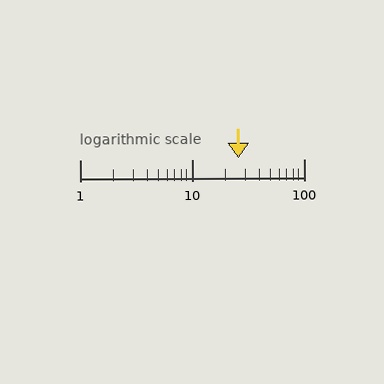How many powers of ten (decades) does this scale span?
The scale spans 2 decades, from 1 to 100.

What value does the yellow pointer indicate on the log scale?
The pointer indicates approximately 26.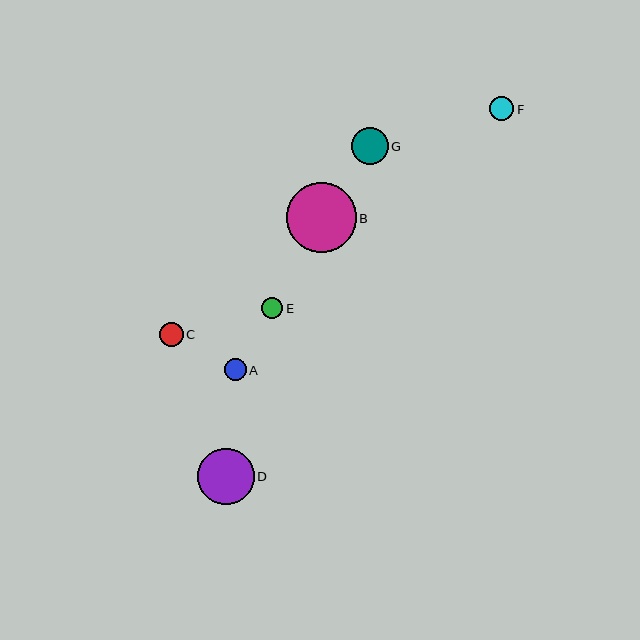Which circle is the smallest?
Circle E is the smallest with a size of approximately 21 pixels.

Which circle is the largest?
Circle B is the largest with a size of approximately 69 pixels.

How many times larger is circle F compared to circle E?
Circle F is approximately 1.1 times the size of circle E.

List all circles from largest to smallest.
From largest to smallest: B, D, G, F, C, A, E.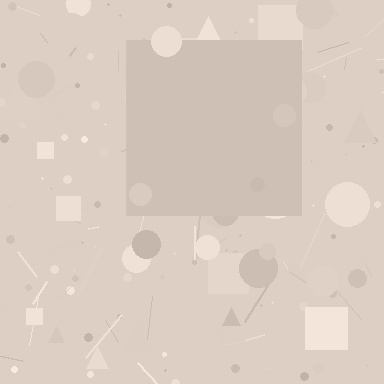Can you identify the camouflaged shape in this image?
The camouflaged shape is a square.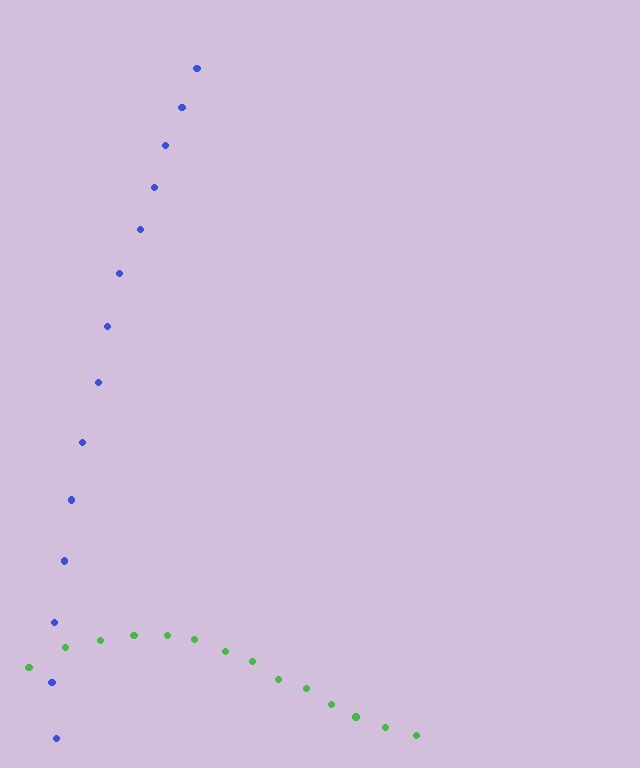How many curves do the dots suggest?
There are 2 distinct paths.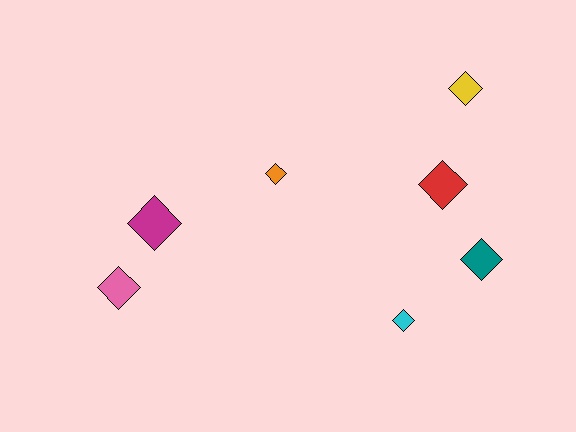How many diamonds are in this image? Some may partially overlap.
There are 7 diamonds.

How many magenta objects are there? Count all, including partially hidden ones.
There is 1 magenta object.